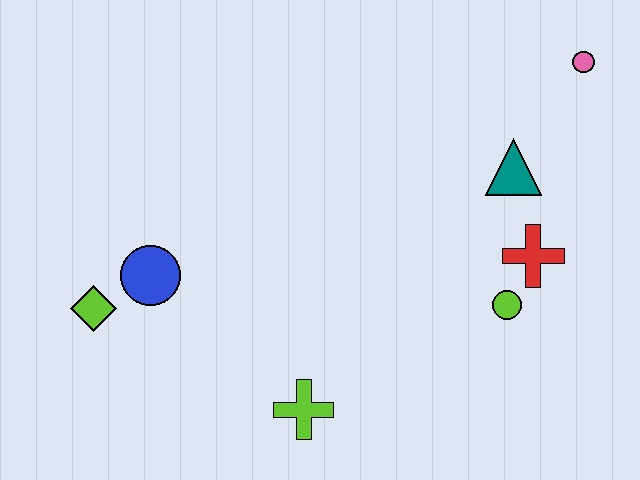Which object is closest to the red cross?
The lime circle is closest to the red cross.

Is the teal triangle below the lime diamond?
No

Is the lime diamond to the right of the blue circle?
No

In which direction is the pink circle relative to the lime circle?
The pink circle is above the lime circle.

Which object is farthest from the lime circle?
The lime diamond is farthest from the lime circle.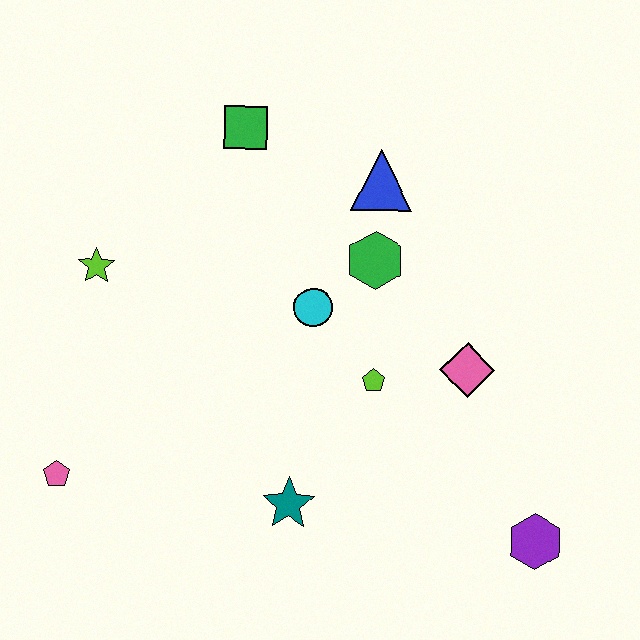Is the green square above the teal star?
Yes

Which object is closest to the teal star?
The lime pentagon is closest to the teal star.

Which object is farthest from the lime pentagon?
The pink pentagon is farthest from the lime pentagon.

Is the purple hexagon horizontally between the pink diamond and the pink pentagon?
No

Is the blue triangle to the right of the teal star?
Yes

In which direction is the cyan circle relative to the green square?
The cyan circle is below the green square.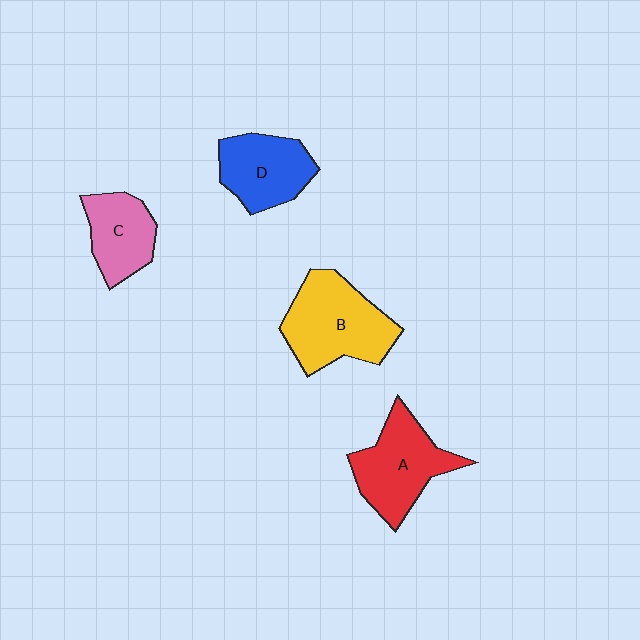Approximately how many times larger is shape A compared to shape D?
Approximately 1.2 times.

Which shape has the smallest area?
Shape C (pink).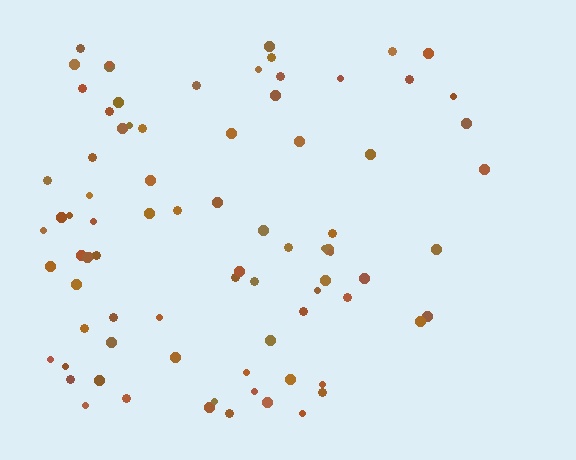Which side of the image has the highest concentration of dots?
The left.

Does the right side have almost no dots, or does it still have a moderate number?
Still a moderate number, just noticeably fewer than the left.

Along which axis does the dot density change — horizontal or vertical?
Horizontal.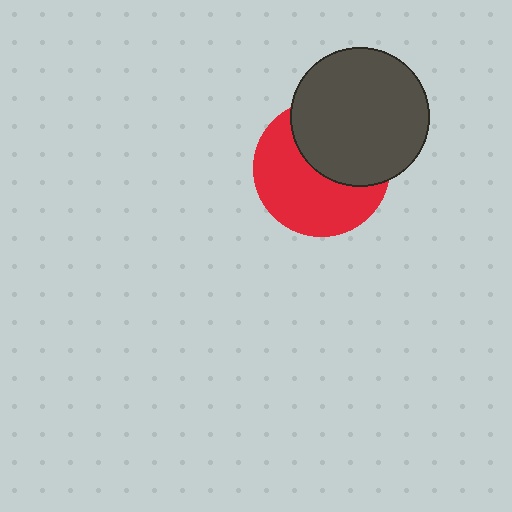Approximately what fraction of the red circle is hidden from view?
Roughly 44% of the red circle is hidden behind the dark gray circle.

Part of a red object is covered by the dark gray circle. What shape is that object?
It is a circle.